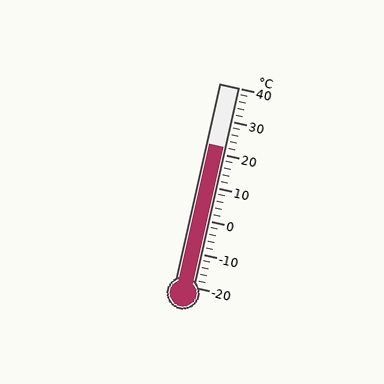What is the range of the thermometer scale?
The thermometer scale ranges from -20°C to 40°C.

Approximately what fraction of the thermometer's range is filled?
The thermometer is filled to approximately 70% of its range.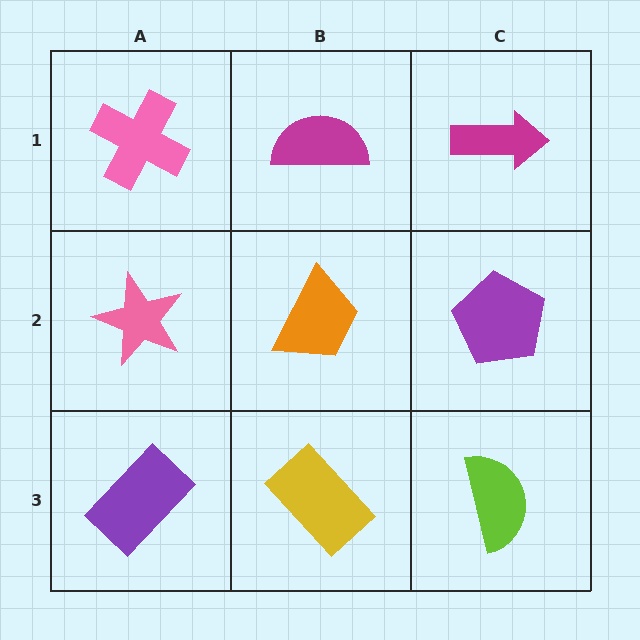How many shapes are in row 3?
3 shapes.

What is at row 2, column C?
A purple pentagon.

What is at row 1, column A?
A pink cross.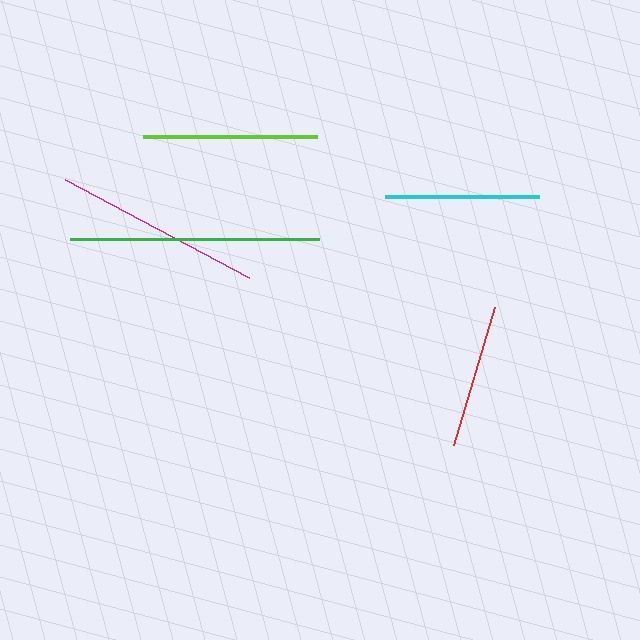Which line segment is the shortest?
The red line is the shortest at approximately 143 pixels.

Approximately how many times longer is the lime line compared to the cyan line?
The lime line is approximately 1.1 times the length of the cyan line.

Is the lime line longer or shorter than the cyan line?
The lime line is longer than the cyan line.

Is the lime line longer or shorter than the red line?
The lime line is longer than the red line.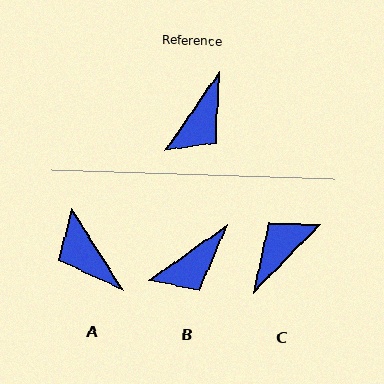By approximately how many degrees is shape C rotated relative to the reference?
Approximately 170 degrees counter-clockwise.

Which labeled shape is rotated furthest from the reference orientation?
C, about 170 degrees away.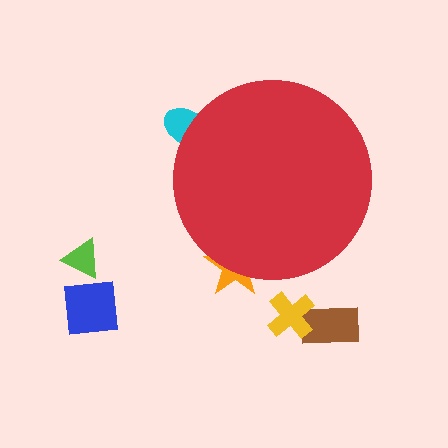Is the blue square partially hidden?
No, the blue square is fully visible.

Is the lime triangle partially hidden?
No, the lime triangle is fully visible.